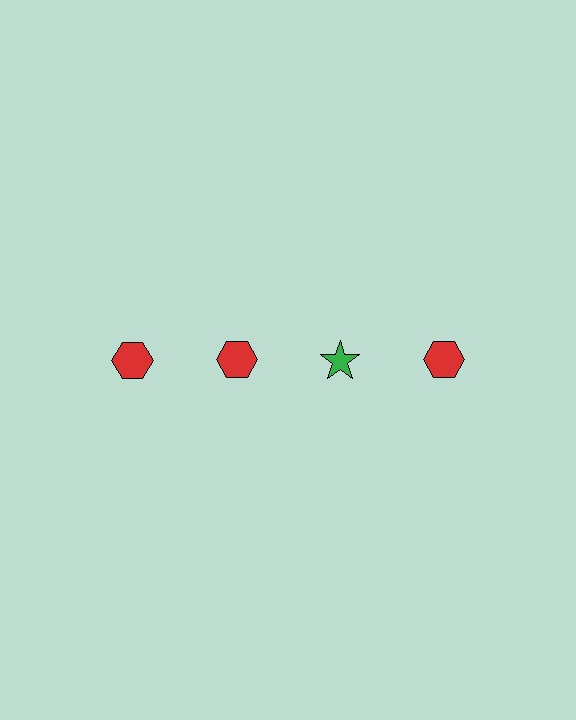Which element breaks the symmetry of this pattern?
The green star in the top row, center column breaks the symmetry. All other shapes are red hexagons.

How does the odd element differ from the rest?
It differs in both color (green instead of red) and shape (star instead of hexagon).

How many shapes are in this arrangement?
There are 4 shapes arranged in a grid pattern.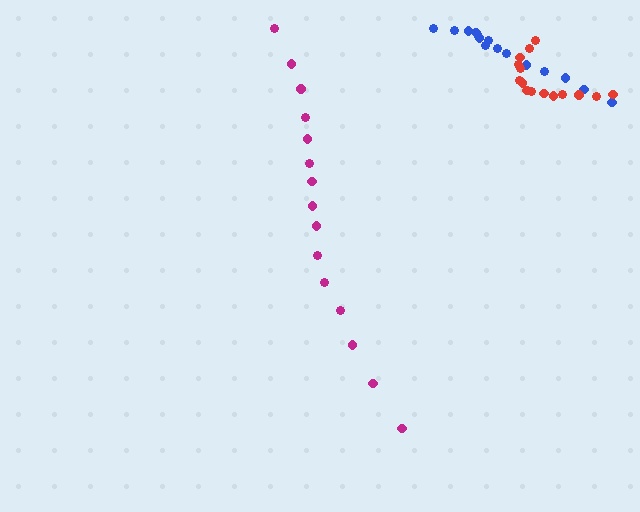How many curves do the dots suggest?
There are 3 distinct paths.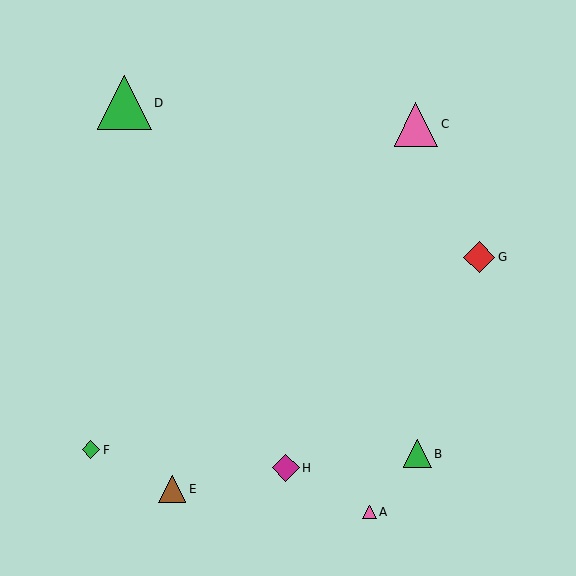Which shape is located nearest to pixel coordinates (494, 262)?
The red diamond (labeled G) at (479, 257) is nearest to that location.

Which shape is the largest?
The green triangle (labeled D) is the largest.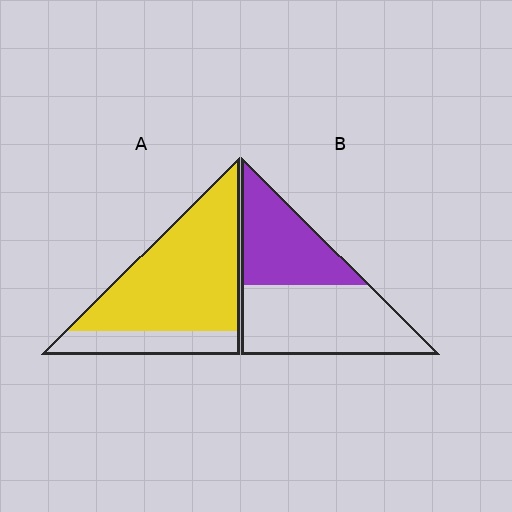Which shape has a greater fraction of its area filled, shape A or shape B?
Shape A.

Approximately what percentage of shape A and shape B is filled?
A is approximately 75% and B is approximately 40%.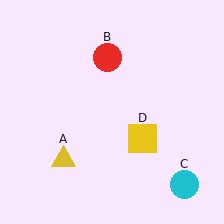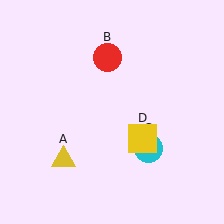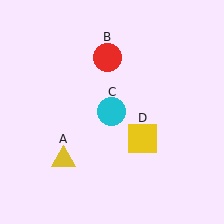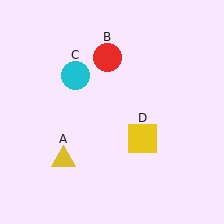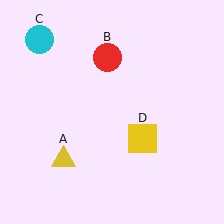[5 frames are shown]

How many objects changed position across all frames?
1 object changed position: cyan circle (object C).